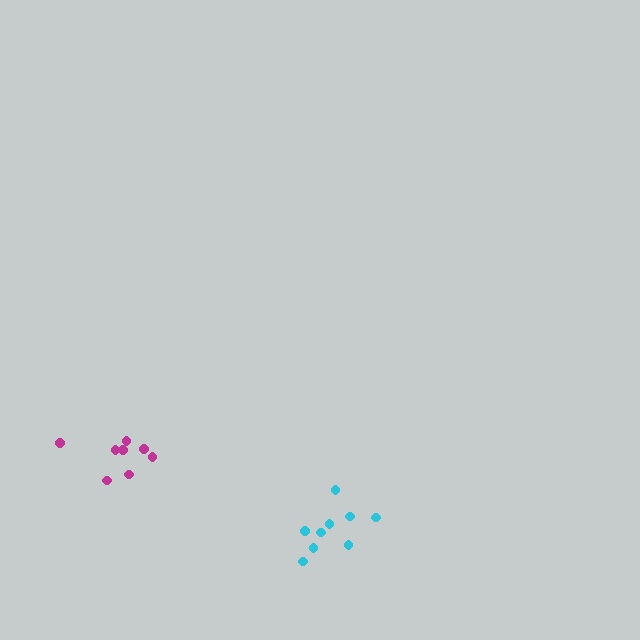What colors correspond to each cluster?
The clusters are colored: cyan, magenta.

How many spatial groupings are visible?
There are 2 spatial groupings.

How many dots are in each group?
Group 1: 9 dots, Group 2: 8 dots (17 total).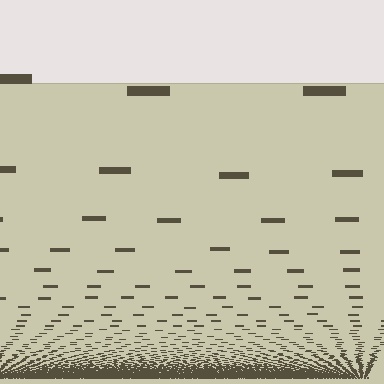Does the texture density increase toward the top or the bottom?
Density increases toward the bottom.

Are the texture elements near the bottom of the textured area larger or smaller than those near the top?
Smaller. The gradient is inverted — elements near the bottom are smaller and denser.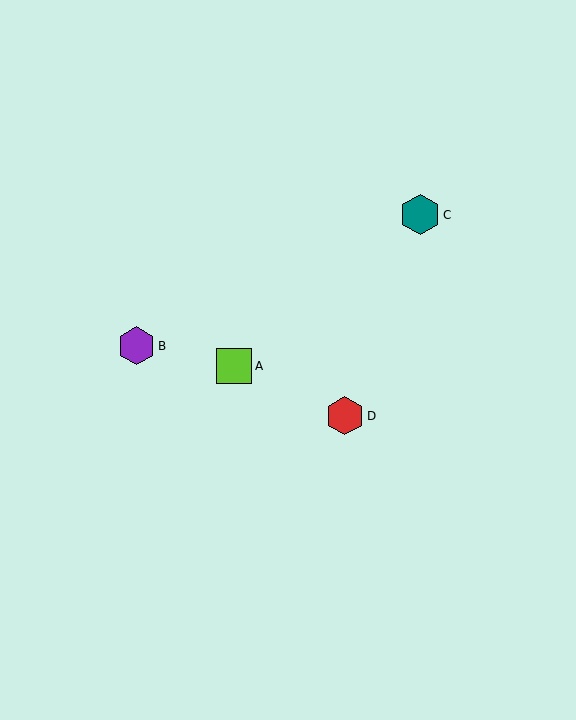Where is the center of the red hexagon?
The center of the red hexagon is at (345, 416).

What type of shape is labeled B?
Shape B is a purple hexagon.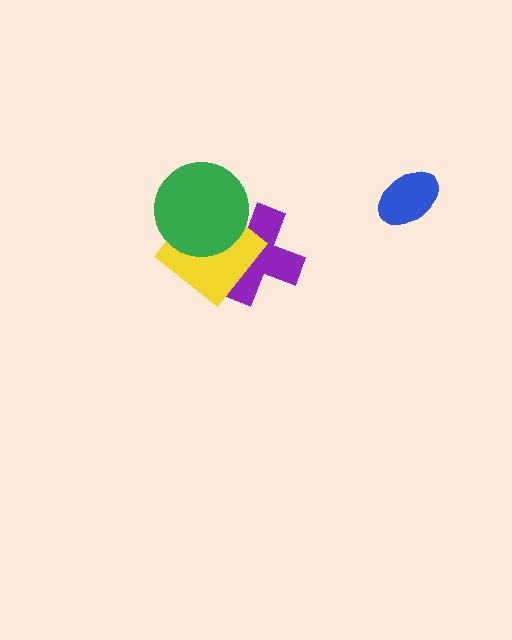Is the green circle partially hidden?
No, no other shape covers it.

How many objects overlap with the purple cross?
2 objects overlap with the purple cross.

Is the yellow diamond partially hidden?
Yes, it is partially covered by another shape.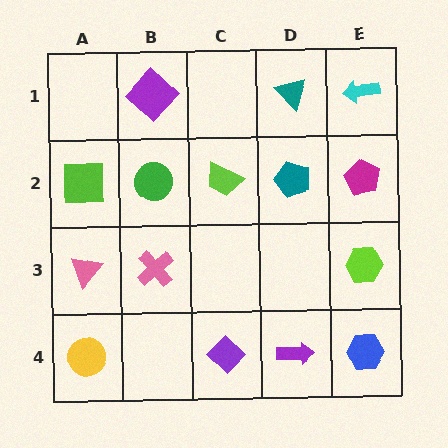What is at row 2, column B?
A green circle.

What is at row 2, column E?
A magenta pentagon.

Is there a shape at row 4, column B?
No, that cell is empty.